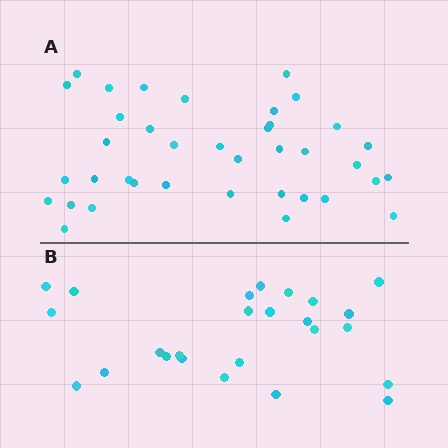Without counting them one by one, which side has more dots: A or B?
Region A (the top region) has more dots.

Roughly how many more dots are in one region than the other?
Region A has approximately 15 more dots than region B.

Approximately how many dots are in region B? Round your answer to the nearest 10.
About 20 dots. (The exact count is 25, which rounds to 20.)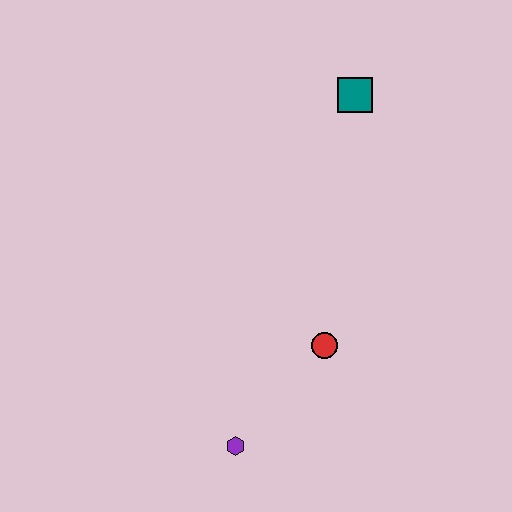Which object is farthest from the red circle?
The teal square is farthest from the red circle.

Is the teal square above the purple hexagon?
Yes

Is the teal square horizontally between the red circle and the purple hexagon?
No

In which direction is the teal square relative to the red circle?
The teal square is above the red circle.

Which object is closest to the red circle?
The purple hexagon is closest to the red circle.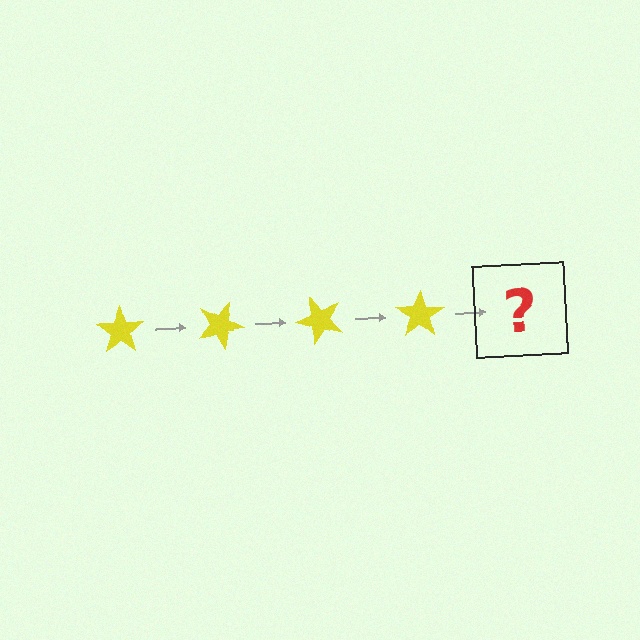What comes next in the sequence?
The next element should be a yellow star rotated 100 degrees.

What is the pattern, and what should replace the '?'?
The pattern is that the star rotates 25 degrees each step. The '?' should be a yellow star rotated 100 degrees.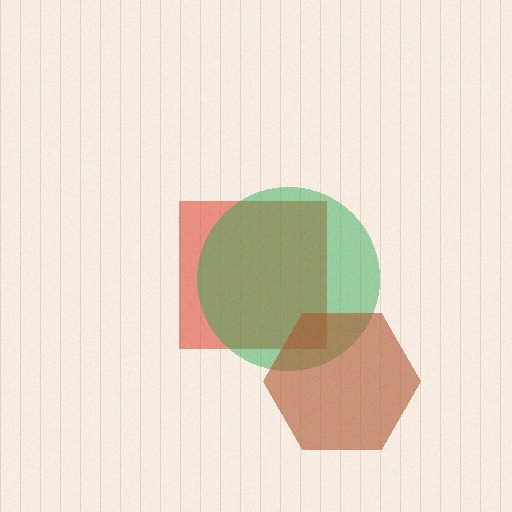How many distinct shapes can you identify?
There are 3 distinct shapes: a red square, a green circle, a brown hexagon.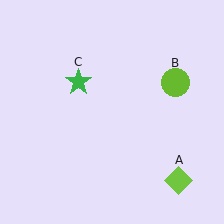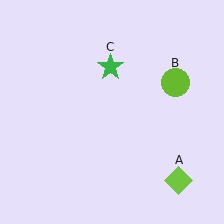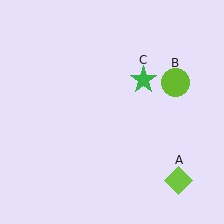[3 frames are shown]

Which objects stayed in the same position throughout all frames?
Lime diamond (object A) and lime circle (object B) remained stationary.